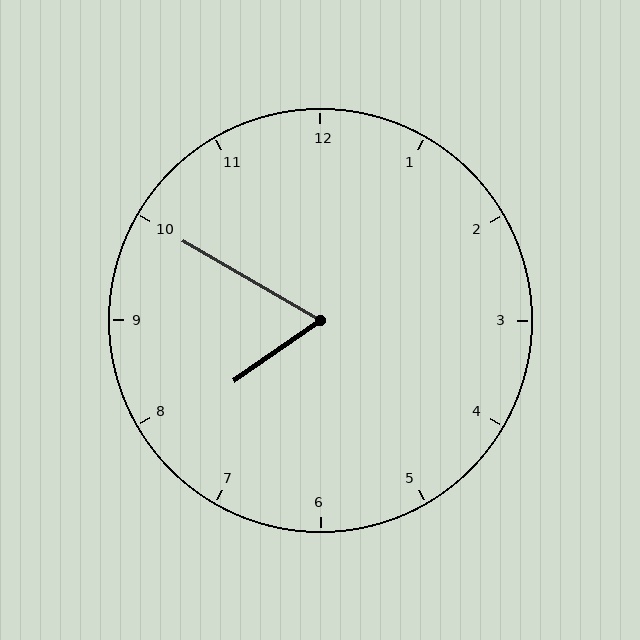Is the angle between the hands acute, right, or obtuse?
It is acute.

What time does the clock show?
7:50.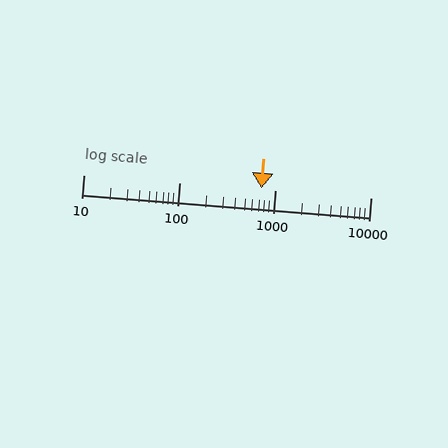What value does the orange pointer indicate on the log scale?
The pointer indicates approximately 730.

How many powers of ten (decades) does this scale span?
The scale spans 3 decades, from 10 to 10000.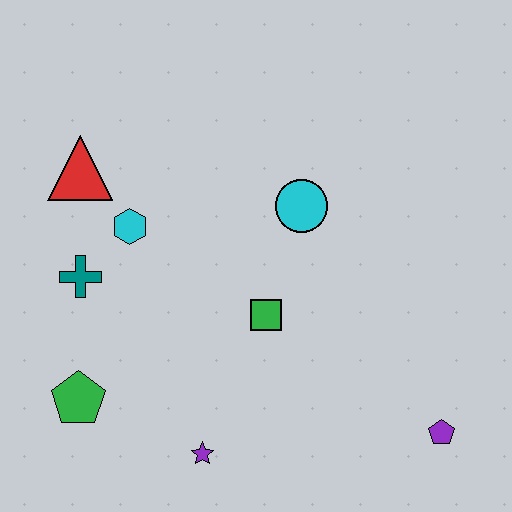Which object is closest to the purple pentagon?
The green square is closest to the purple pentagon.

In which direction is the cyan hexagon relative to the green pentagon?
The cyan hexagon is above the green pentagon.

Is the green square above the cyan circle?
No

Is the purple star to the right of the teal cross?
Yes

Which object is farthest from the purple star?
The red triangle is farthest from the purple star.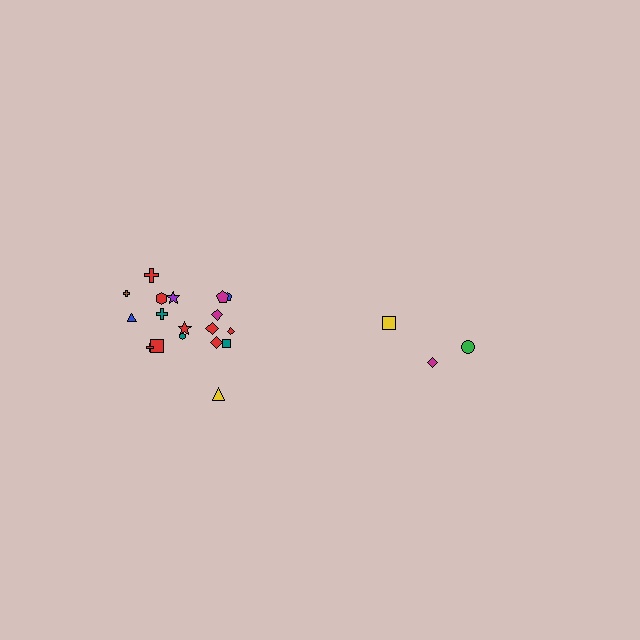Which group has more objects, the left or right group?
The left group.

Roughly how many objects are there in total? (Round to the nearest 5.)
Roughly 20 objects in total.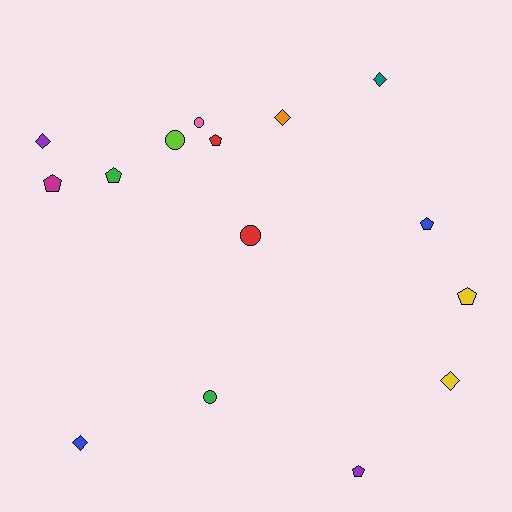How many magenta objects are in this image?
There is 1 magenta object.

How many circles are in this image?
There are 4 circles.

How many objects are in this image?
There are 15 objects.